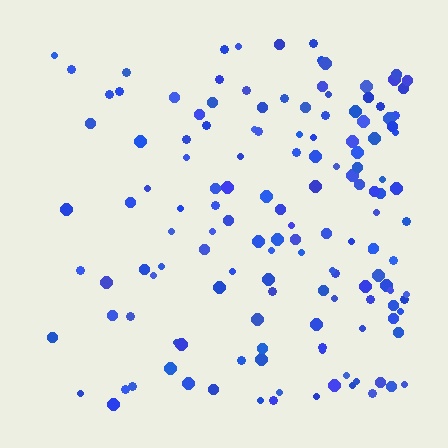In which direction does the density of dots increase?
From left to right, with the right side densest.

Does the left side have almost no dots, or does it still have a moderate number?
Still a moderate number, just noticeably fewer than the right.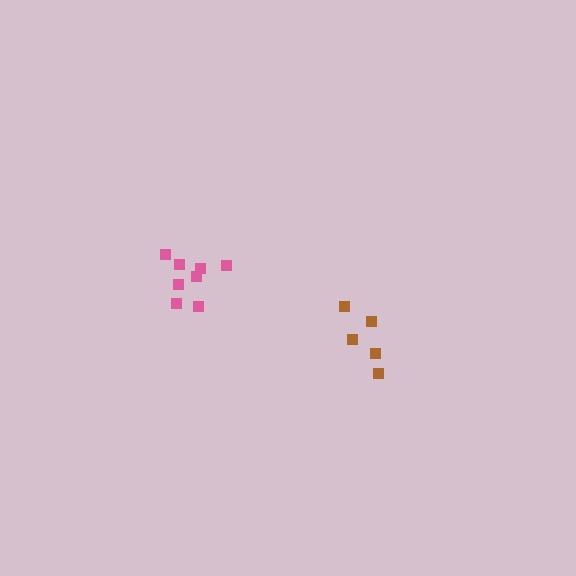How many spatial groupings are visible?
There are 2 spatial groupings.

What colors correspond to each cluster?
The clusters are colored: brown, pink.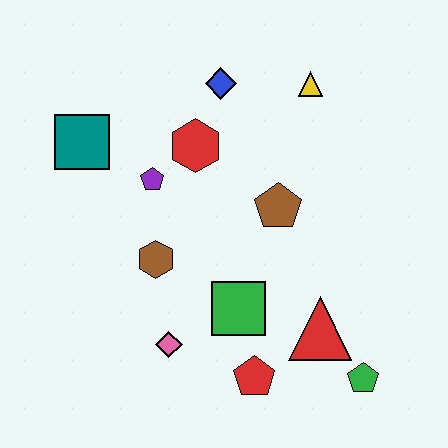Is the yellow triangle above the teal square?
Yes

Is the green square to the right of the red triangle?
No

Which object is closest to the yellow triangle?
The blue diamond is closest to the yellow triangle.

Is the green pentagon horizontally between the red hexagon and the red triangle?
No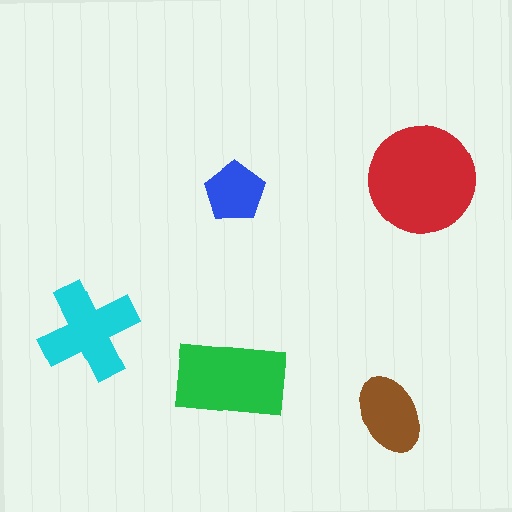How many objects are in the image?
There are 5 objects in the image.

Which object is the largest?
The red circle.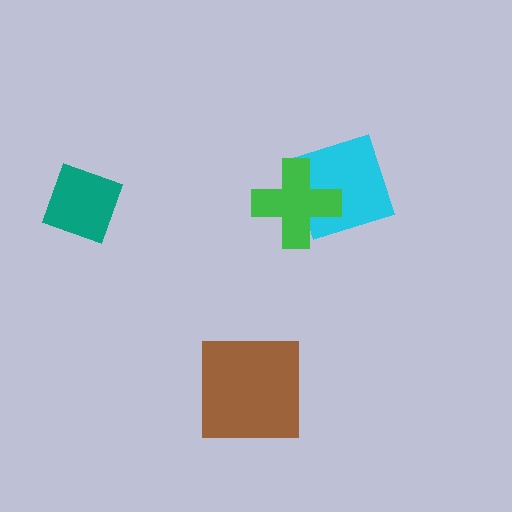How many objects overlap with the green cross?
1 object overlaps with the green cross.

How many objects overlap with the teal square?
0 objects overlap with the teal square.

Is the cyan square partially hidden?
Yes, it is partially covered by another shape.